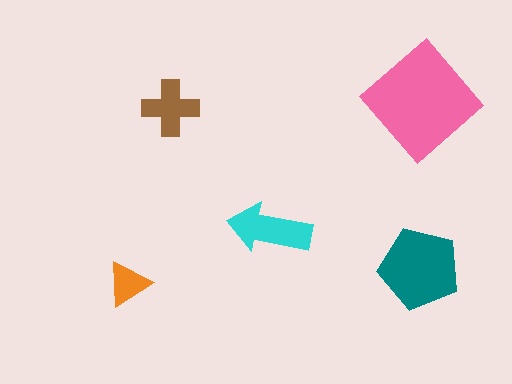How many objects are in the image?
There are 5 objects in the image.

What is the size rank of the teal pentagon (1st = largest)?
2nd.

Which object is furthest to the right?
The pink diamond is rightmost.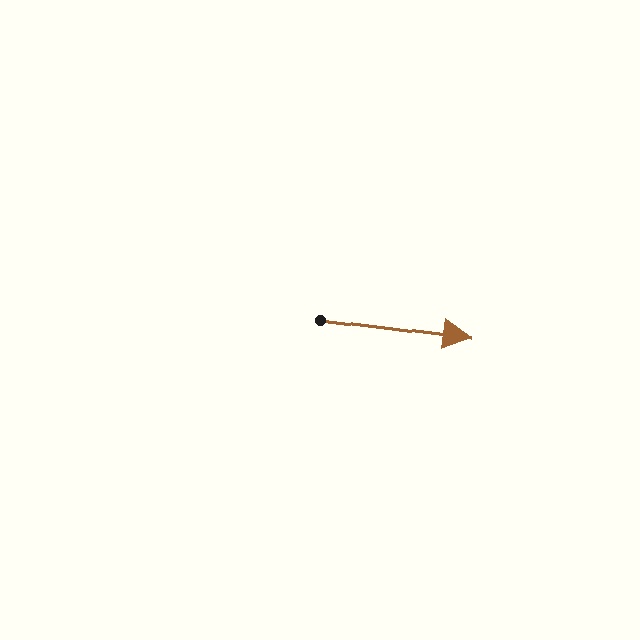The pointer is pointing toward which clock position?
Roughly 3 o'clock.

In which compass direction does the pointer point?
East.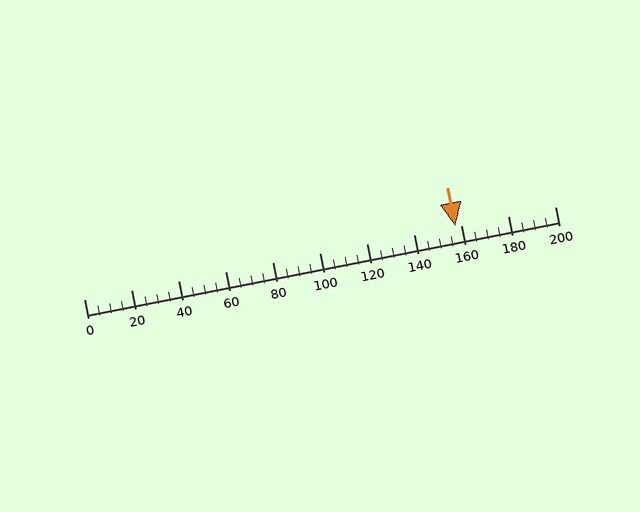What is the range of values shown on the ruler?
The ruler shows values from 0 to 200.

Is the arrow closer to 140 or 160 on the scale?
The arrow is closer to 160.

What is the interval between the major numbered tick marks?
The major tick marks are spaced 20 units apart.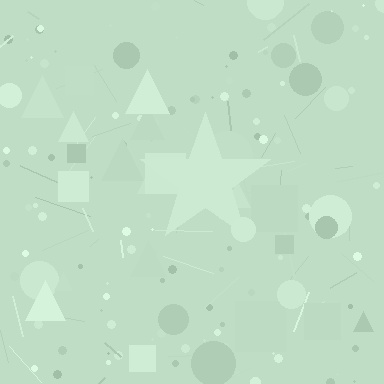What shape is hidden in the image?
A star is hidden in the image.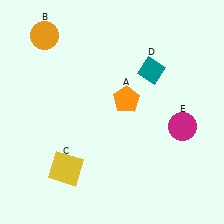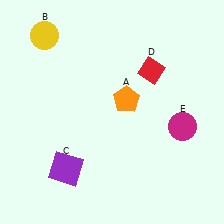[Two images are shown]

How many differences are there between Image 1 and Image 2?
There are 3 differences between the two images.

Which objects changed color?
B changed from orange to yellow. C changed from yellow to purple. D changed from teal to red.